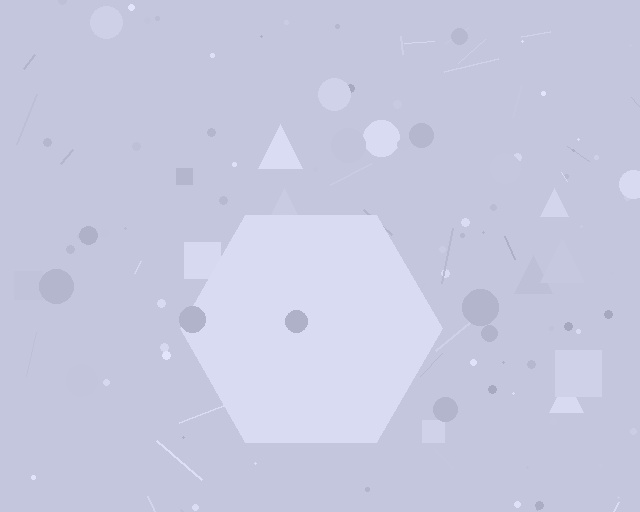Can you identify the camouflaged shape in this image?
The camouflaged shape is a hexagon.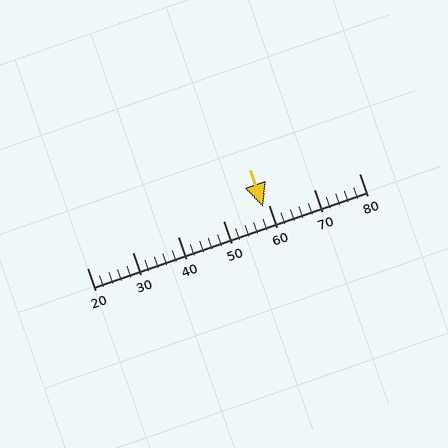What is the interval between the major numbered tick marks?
The major tick marks are spaced 10 units apart.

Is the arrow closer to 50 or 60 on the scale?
The arrow is closer to 60.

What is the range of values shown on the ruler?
The ruler shows values from 20 to 80.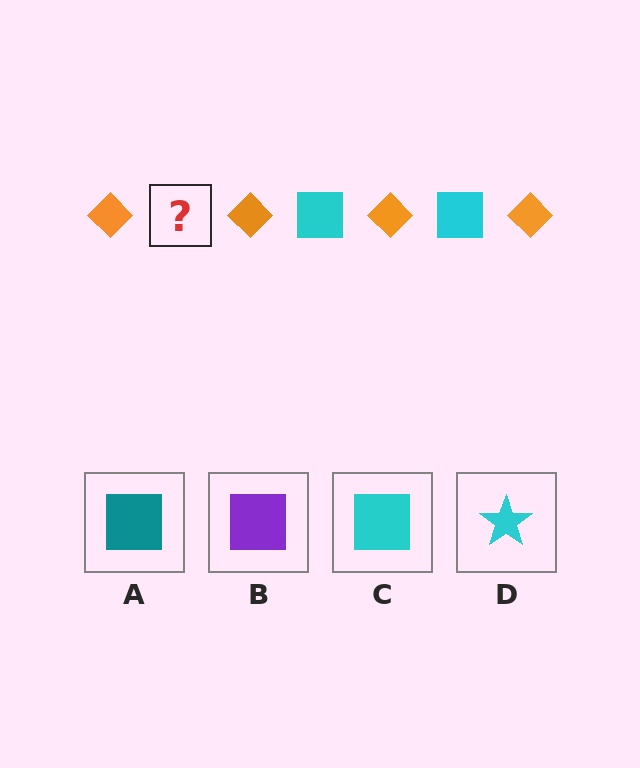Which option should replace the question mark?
Option C.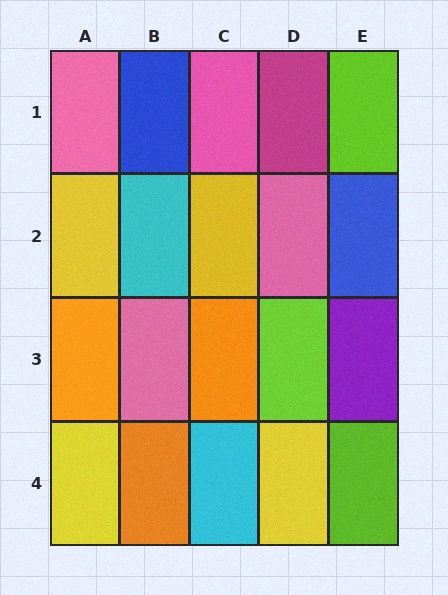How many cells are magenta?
1 cell is magenta.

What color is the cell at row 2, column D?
Pink.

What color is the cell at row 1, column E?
Lime.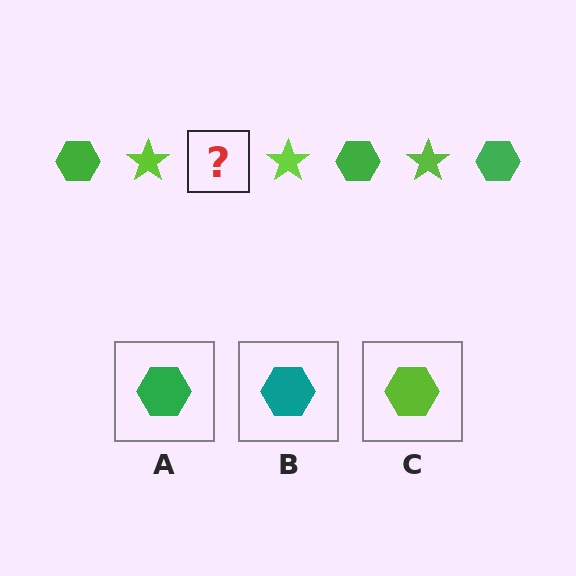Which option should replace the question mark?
Option A.